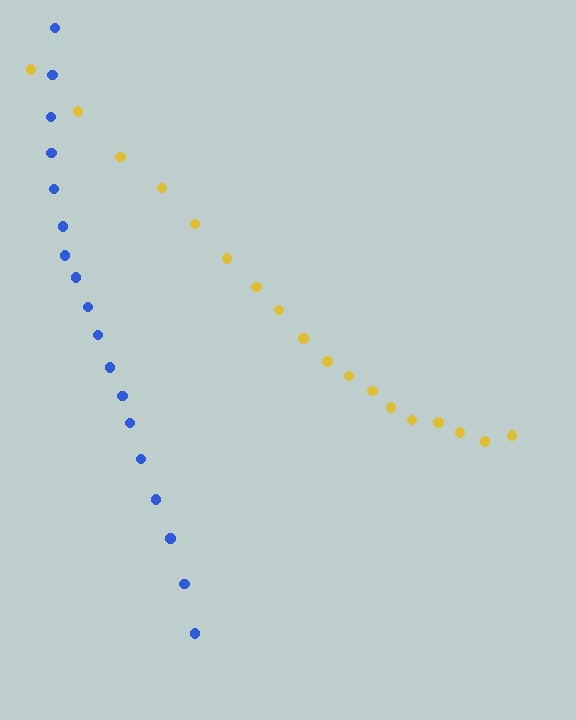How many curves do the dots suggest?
There are 2 distinct paths.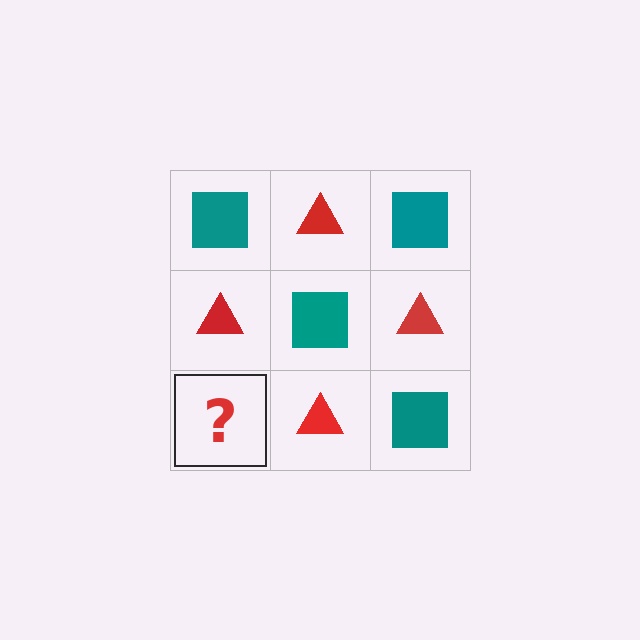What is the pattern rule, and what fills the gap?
The rule is that it alternates teal square and red triangle in a checkerboard pattern. The gap should be filled with a teal square.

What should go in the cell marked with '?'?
The missing cell should contain a teal square.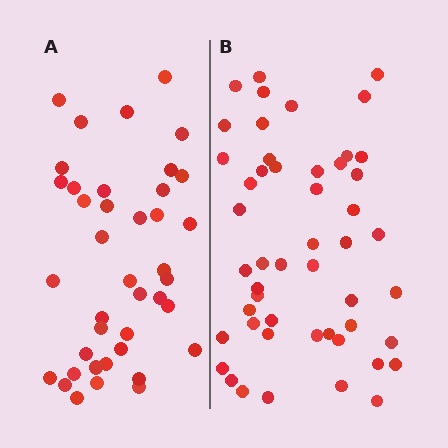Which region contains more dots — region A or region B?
Region B (the right region) has more dots.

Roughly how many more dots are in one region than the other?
Region B has roughly 10 or so more dots than region A.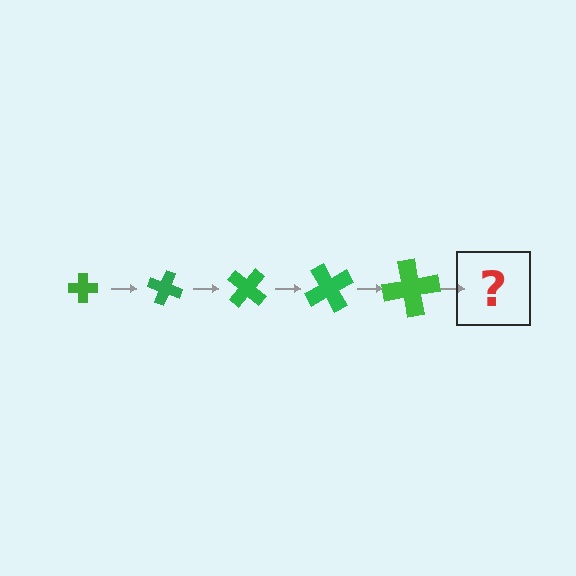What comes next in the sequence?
The next element should be a cross, larger than the previous one and rotated 100 degrees from the start.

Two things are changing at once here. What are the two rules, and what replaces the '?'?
The two rules are that the cross grows larger each step and it rotates 20 degrees each step. The '?' should be a cross, larger than the previous one and rotated 100 degrees from the start.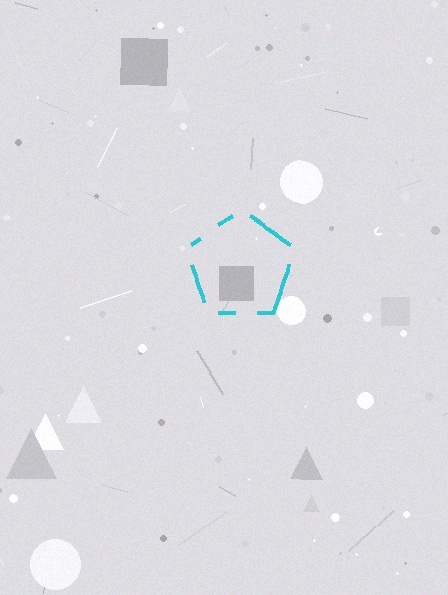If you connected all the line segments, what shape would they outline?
They would outline a pentagon.